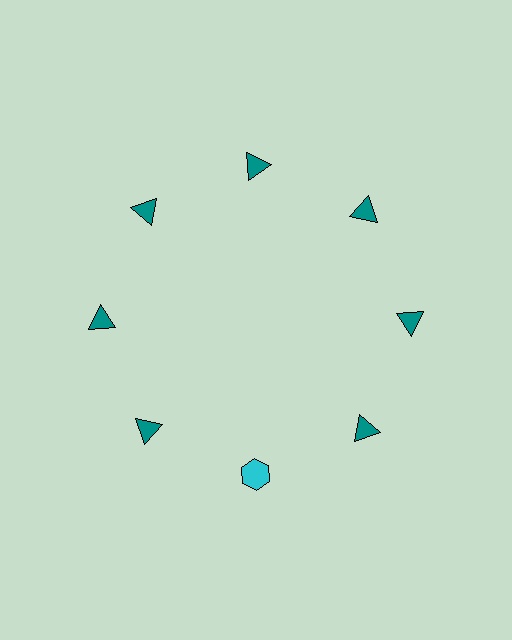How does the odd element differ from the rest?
It differs in both color (cyan instead of teal) and shape (hexagon instead of triangle).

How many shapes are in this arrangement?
There are 8 shapes arranged in a ring pattern.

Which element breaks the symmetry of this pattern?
The cyan hexagon at roughly the 6 o'clock position breaks the symmetry. All other shapes are teal triangles.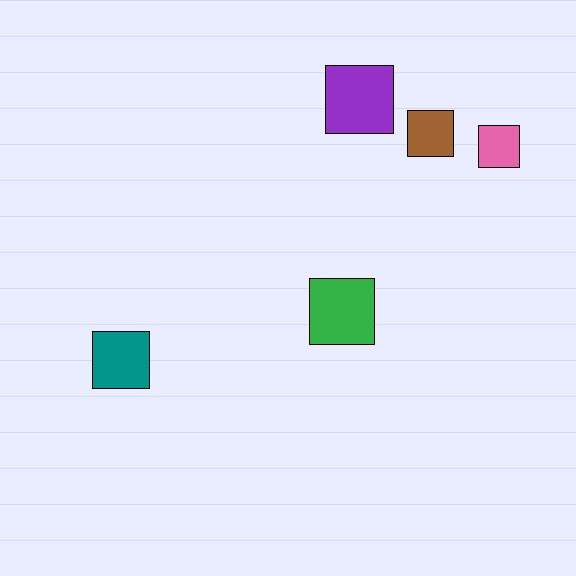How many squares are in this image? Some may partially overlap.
There are 5 squares.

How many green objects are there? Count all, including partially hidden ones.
There is 1 green object.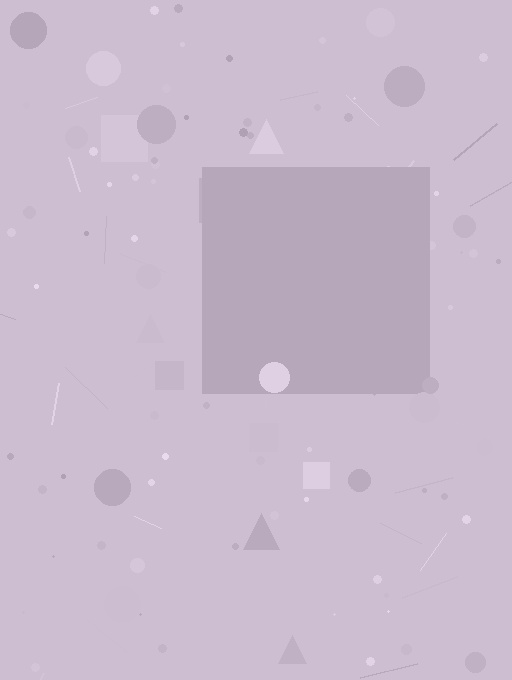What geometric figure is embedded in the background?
A square is embedded in the background.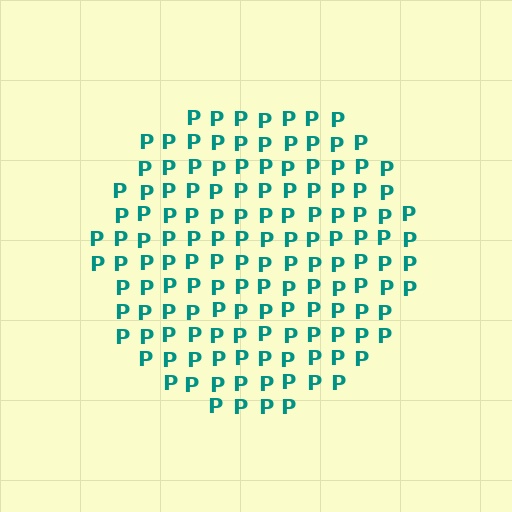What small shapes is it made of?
It is made of small letter P's.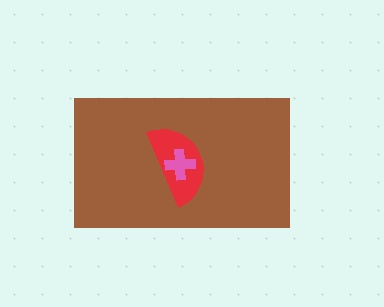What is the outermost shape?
The brown rectangle.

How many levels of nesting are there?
3.